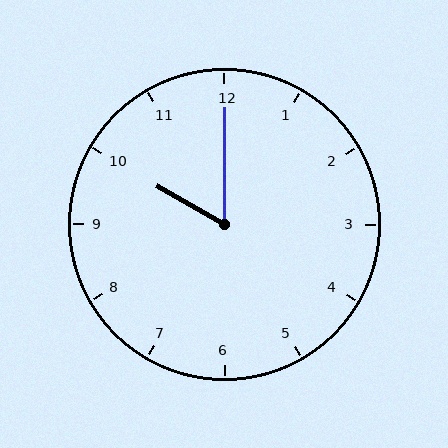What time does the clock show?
10:00.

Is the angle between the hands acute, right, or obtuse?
It is acute.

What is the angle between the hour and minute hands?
Approximately 60 degrees.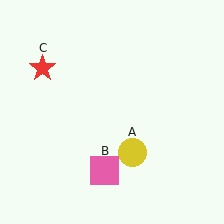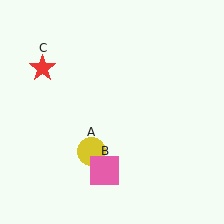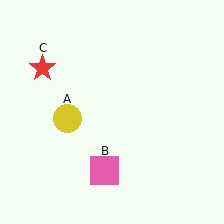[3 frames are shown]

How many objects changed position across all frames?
1 object changed position: yellow circle (object A).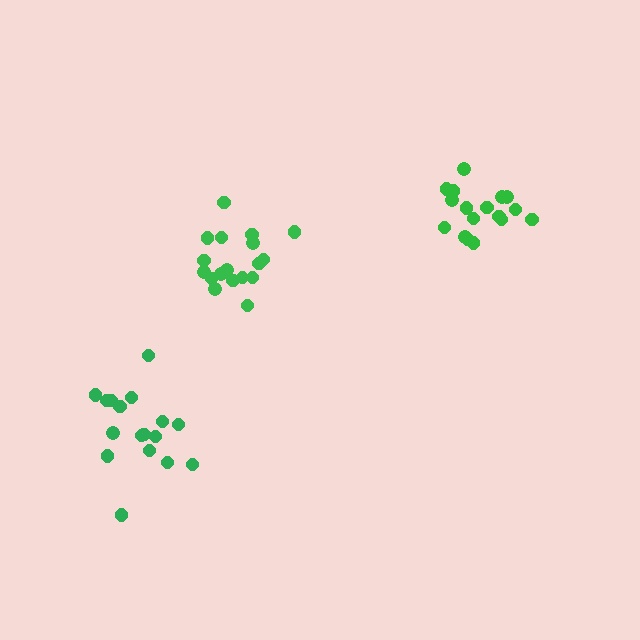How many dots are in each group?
Group 1: 17 dots, Group 2: 18 dots, Group 3: 18 dots (53 total).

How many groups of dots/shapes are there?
There are 3 groups.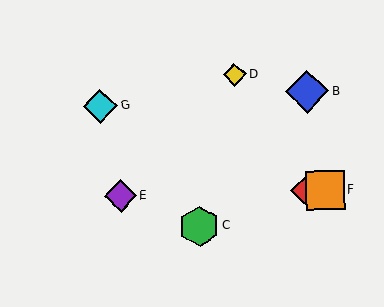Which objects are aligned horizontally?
Objects A, E, F are aligned horizontally.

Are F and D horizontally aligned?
No, F is at y≈190 and D is at y≈75.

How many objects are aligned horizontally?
3 objects (A, E, F) are aligned horizontally.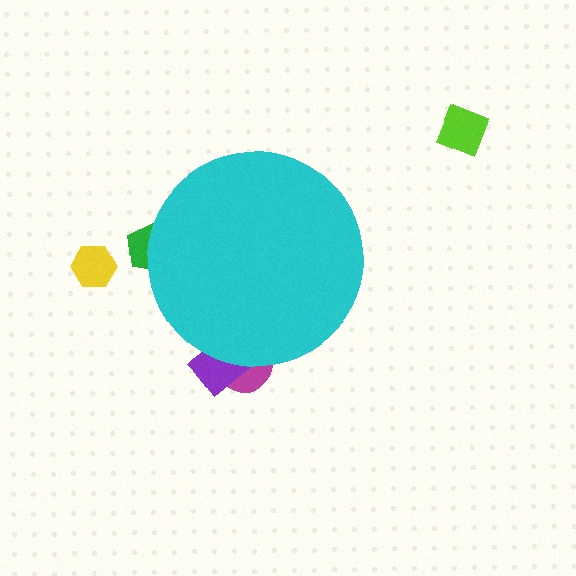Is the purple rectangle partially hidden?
Yes, the purple rectangle is partially hidden behind the cyan circle.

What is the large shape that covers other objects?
A cyan circle.